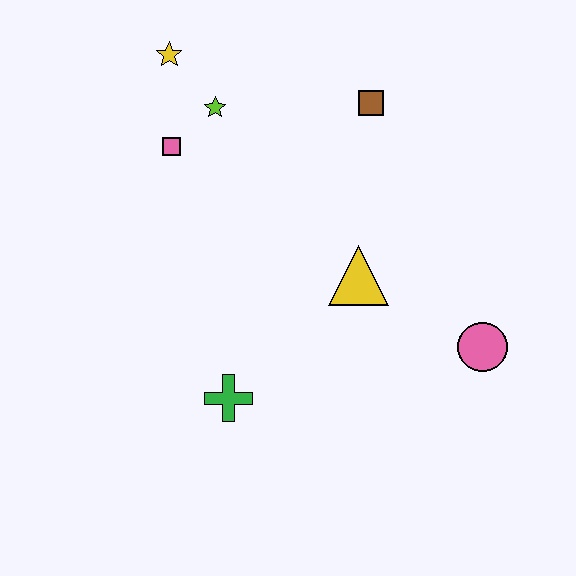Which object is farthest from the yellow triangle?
The yellow star is farthest from the yellow triangle.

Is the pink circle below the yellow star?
Yes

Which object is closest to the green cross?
The yellow triangle is closest to the green cross.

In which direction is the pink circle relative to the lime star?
The pink circle is to the right of the lime star.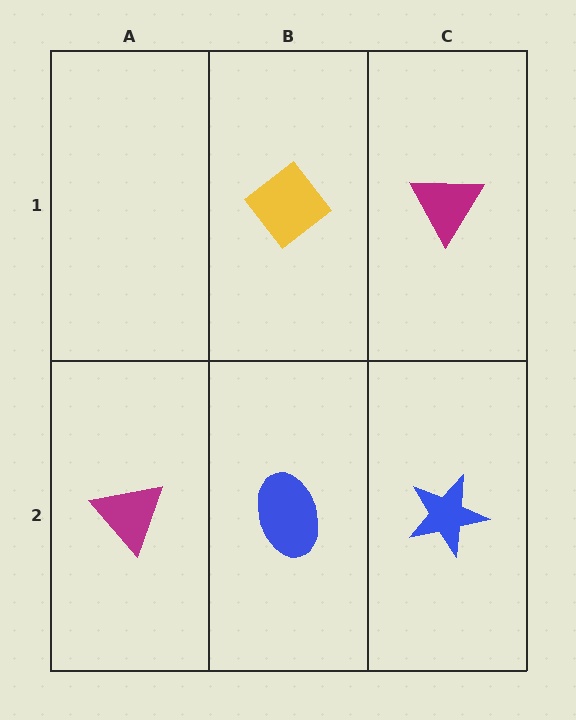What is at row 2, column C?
A blue star.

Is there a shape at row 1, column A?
No, that cell is empty.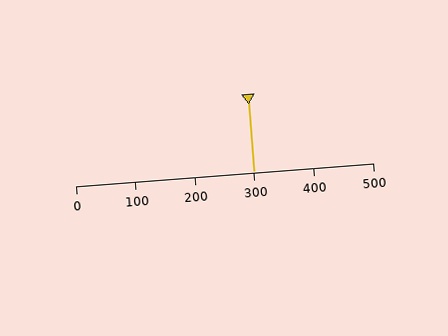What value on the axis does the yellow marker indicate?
The marker indicates approximately 300.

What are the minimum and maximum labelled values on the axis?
The axis runs from 0 to 500.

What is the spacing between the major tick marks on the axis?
The major ticks are spaced 100 apart.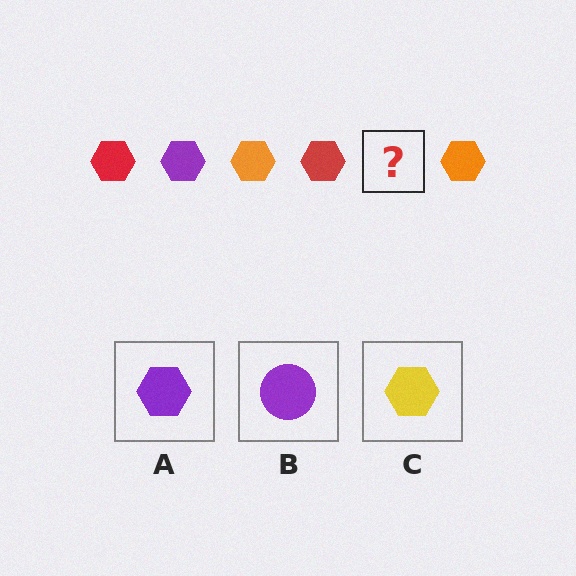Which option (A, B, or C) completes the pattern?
A.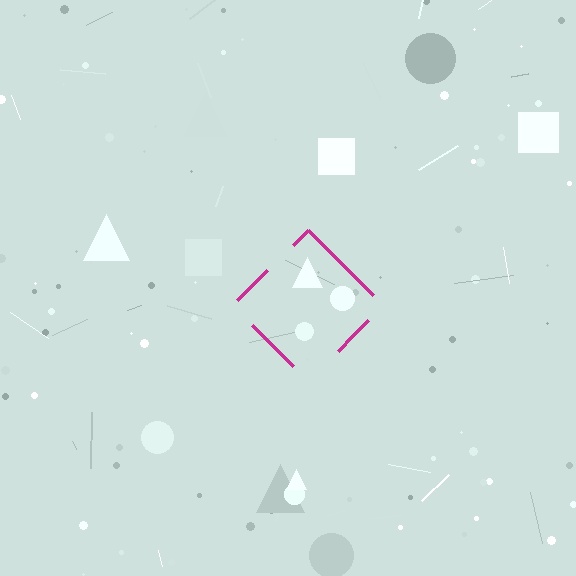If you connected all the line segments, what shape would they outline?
They would outline a diamond.